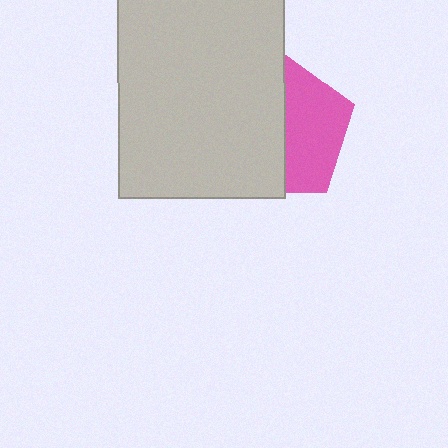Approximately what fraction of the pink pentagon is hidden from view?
Roughly 55% of the pink pentagon is hidden behind the light gray rectangle.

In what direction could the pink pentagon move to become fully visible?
The pink pentagon could move right. That would shift it out from behind the light gray rectangle entirely.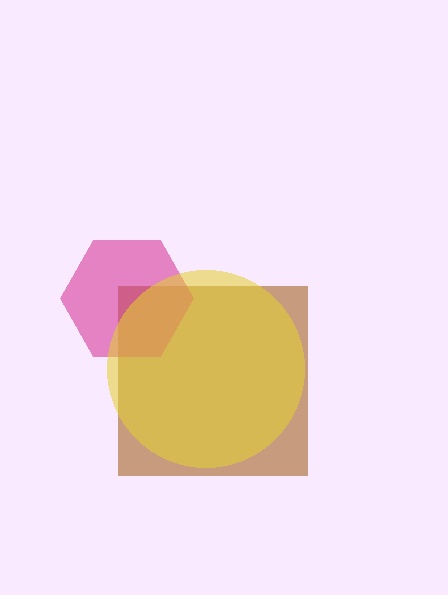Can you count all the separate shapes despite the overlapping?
Yes, there are 3 separate shapes.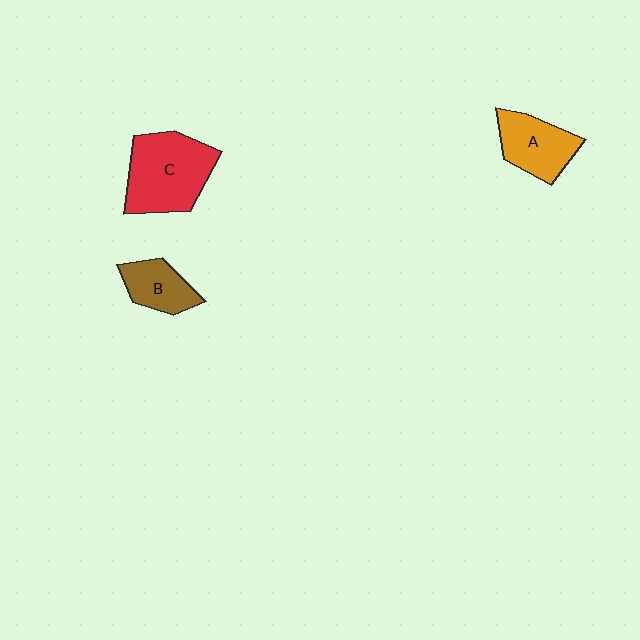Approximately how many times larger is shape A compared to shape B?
Approximately 1.3 times.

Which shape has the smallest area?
Shape B (brown).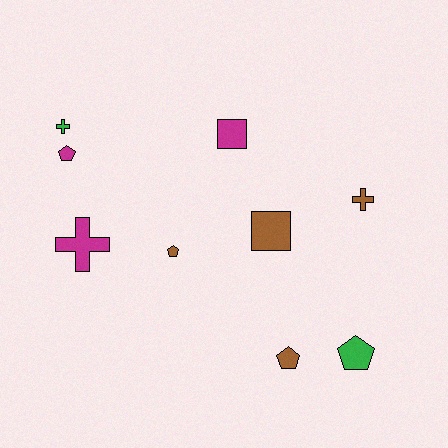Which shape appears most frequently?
Pentagon, with 4 objects.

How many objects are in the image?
There are 9 objects.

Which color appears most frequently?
Brown, with 4 objects.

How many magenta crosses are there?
There is 1 magenta cross.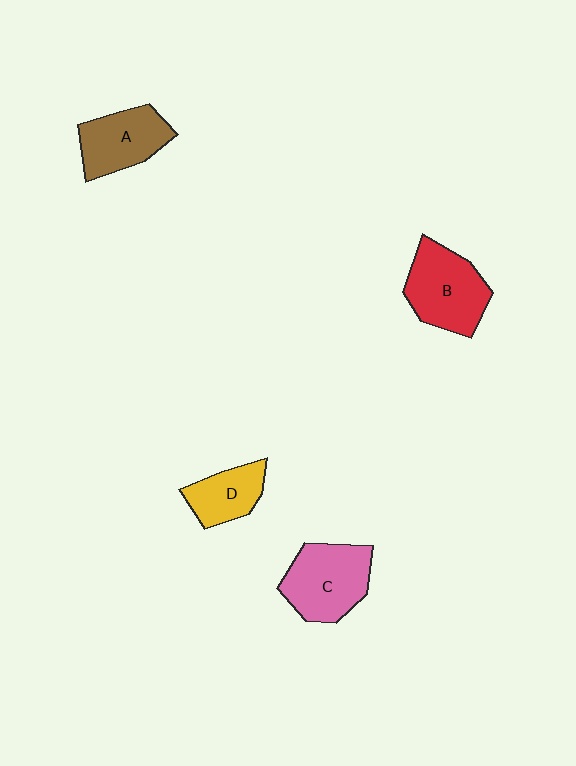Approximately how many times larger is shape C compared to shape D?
Approximately 1.6 times.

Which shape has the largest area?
Shape C (pink).